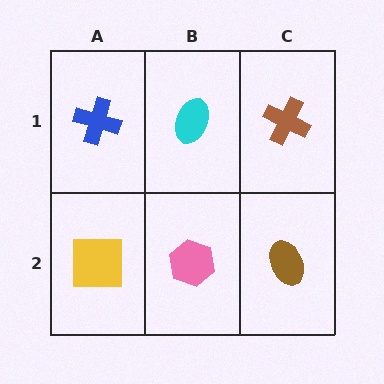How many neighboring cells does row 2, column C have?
2.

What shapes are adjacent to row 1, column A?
A yellow square (row 2, column A), a cyan ellipse (row 1, column B).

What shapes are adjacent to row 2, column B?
A cyan ellipse (row 1, column B), a yellow square (row 2, column A), a brown ellipse (row 2, column C).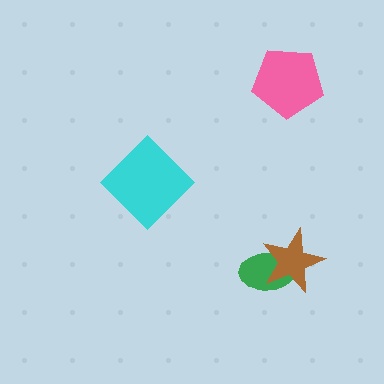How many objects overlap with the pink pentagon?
0 objects overlap with the pink pentagon.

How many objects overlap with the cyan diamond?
0 objects overlap with the cyan diamond.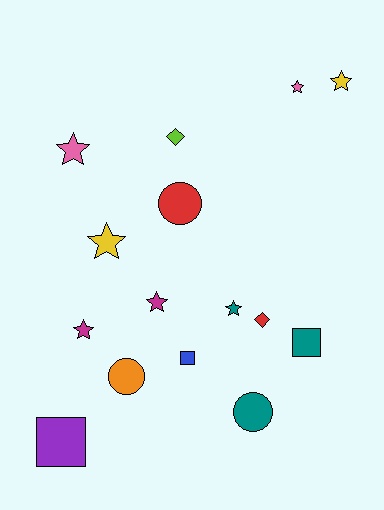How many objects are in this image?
There are 15 objects.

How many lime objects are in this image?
There is 1 lime object.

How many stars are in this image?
There are 7 stars.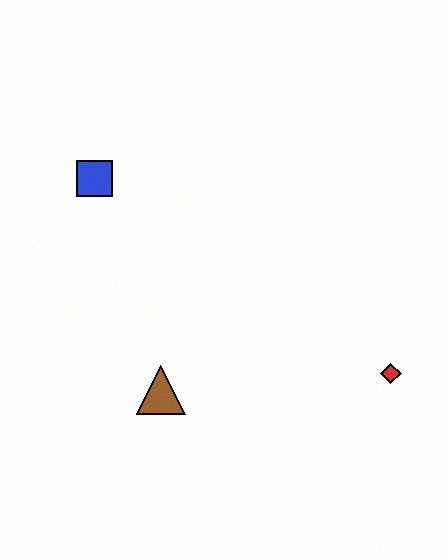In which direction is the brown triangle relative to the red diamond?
The brown triangle is to the left of the red diamond.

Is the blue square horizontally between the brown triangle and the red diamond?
No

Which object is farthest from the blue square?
The red diamond is farthest from the blue square.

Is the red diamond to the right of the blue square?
Yes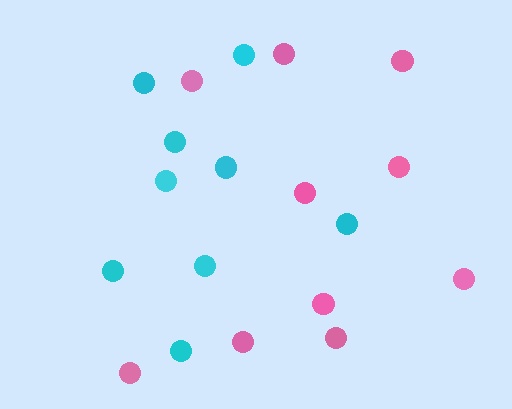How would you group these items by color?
There are 2 groups: one group of cyan circles (9) and one group of pink circles (10).